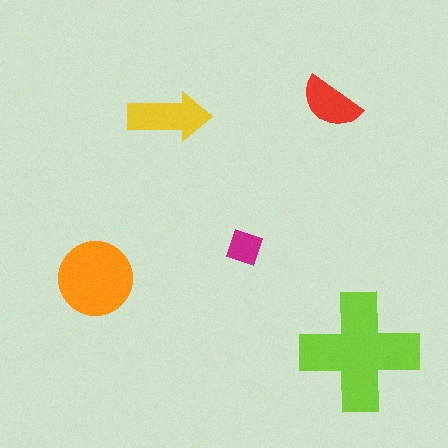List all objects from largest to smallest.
The lime cross, the orange circle, the yellow arrow, the red semicircle, the magenta square.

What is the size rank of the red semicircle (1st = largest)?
4th.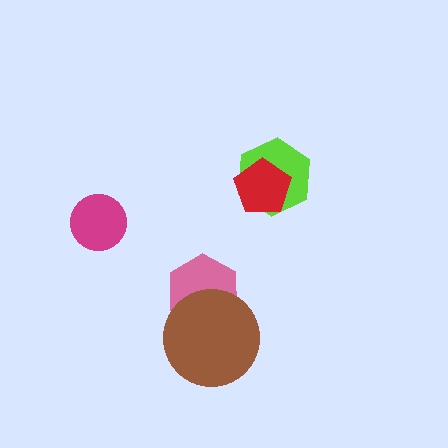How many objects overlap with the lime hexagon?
1 object overlaps with the lime hexagon.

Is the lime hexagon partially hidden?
Yes, it is partially covered by another shape.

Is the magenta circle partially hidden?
No, no other shape covers it.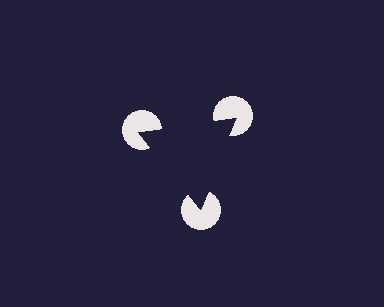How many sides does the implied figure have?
3 sides.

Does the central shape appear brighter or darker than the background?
It typically appears slightly darker than the background, even though no actual brightness change is drawn.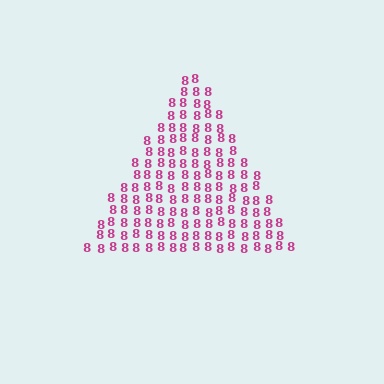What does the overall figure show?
The overall figure shows a triangle.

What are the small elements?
The small elements are digit 8's.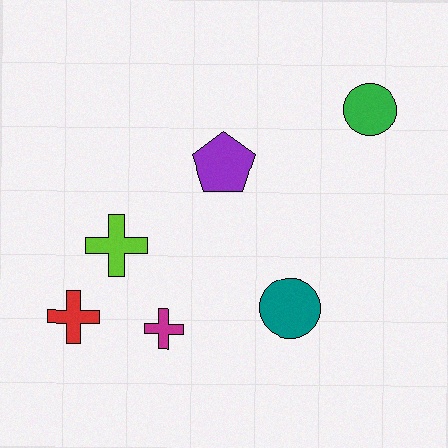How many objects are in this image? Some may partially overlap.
There are 6 objects.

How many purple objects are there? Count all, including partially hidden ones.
There is 1 purple object.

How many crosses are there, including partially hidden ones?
There are 3 crosses.